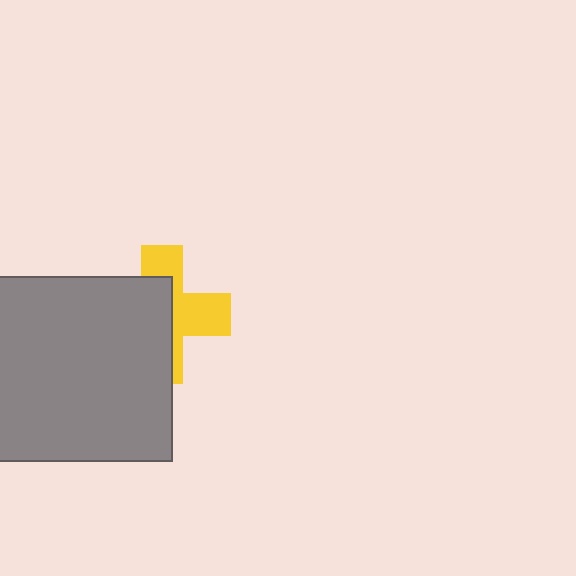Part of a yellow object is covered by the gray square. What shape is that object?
It is a cross.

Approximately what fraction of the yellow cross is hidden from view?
Roughly 56% of the yellow cross is hidden behind the gray square.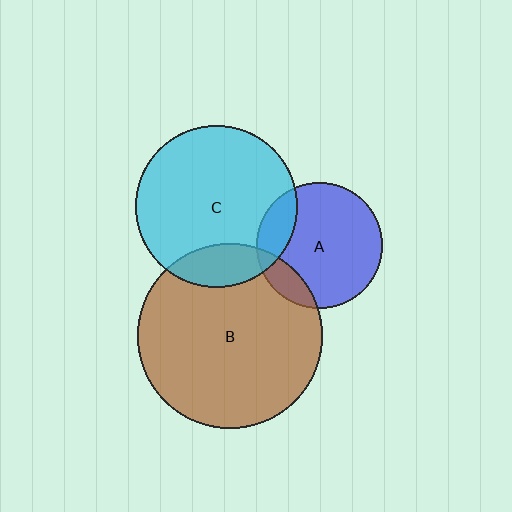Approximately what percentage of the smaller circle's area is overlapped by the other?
Approximately 15%.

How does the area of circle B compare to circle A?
Approximately 2.1 times.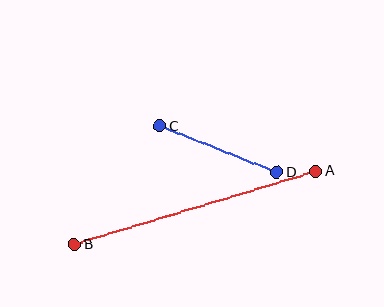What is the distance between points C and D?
The distance is approximately 126 pixels.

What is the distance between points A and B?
The distance is approximately 252 pixels.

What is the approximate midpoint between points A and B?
The midpoint is at approximately (195, 208) pixels.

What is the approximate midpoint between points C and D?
The midpoint is at approximately (218, 149) pixels.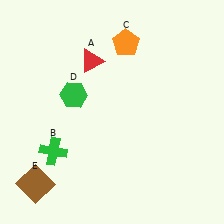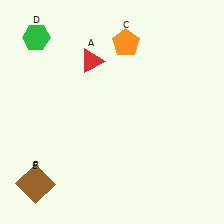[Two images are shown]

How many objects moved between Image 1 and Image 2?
2 objects moved between the two images.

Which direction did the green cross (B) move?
The green cross (B) moved down.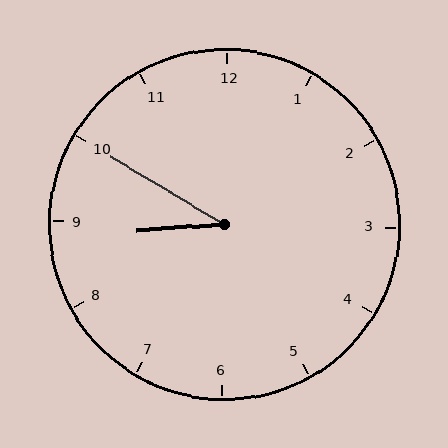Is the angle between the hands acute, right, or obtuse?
It is acute.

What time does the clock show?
8:50.